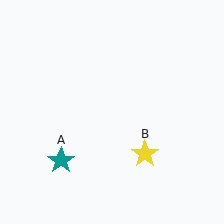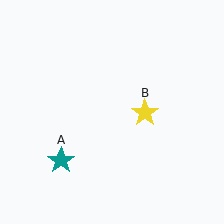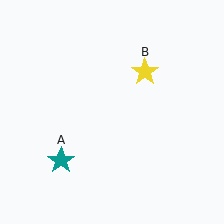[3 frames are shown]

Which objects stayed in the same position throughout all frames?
Teal star (object A) remained stationary.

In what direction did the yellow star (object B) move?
The yellow star (object B) moved up.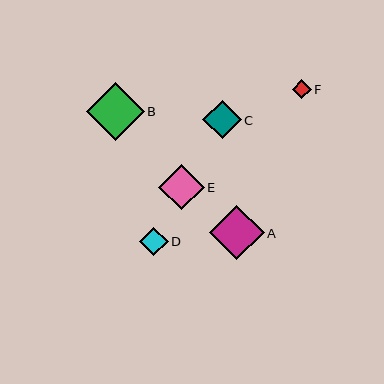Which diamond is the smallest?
Diamond F is the smallest with a size of approximately 18 pixels.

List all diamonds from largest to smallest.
From largest to smallest: B, A, E, C, D, F.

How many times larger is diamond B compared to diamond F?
Diamond B is approximately 3.2 times the size of diamond F.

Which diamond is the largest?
Diamond B is the largest with a size of approximately 58 pixels.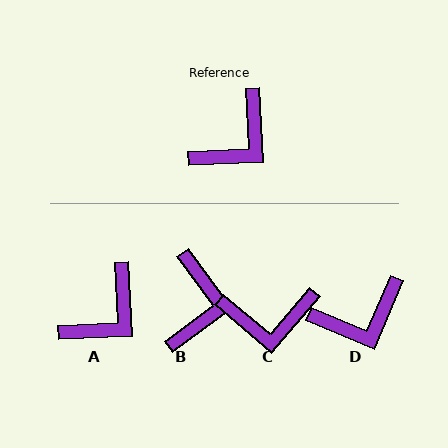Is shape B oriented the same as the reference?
No, it is off by about 34 degrees.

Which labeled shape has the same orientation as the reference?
A.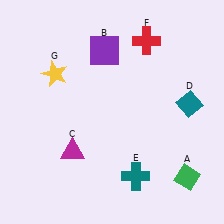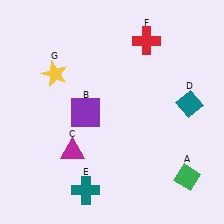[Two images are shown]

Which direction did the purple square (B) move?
The purple square (B) moved down.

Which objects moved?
The objects that moved are: the purple square (B), the teal cross (E).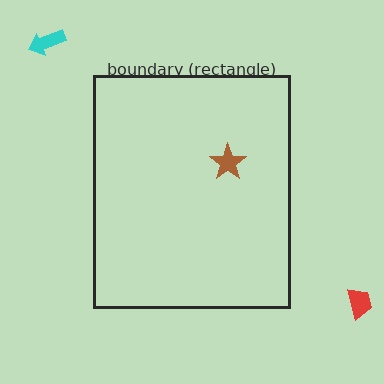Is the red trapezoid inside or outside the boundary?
Outside.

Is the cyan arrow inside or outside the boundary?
Outside.